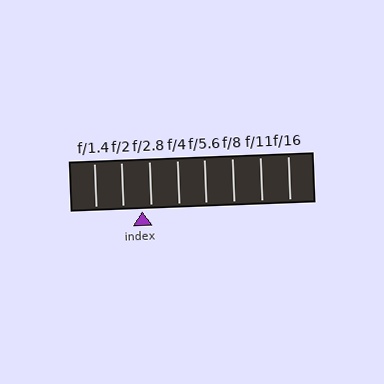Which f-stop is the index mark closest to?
The index mark is closest to f/2.8.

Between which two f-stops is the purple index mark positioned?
The index mark is between f/2 and f/2.8.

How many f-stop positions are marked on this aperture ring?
There are 8 f-stop positions marked.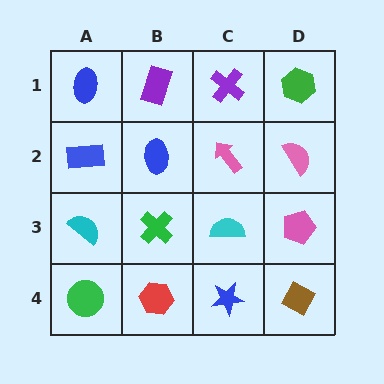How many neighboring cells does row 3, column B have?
4.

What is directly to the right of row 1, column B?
A purple cross.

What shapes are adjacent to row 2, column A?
A blue ellipse (row 1, column A), a cyan semicircle (row 3, column A), a blue ellipse (row 2, column B).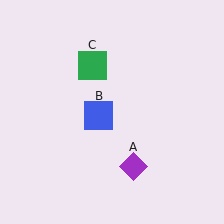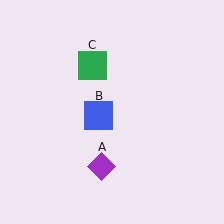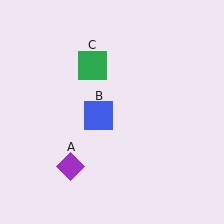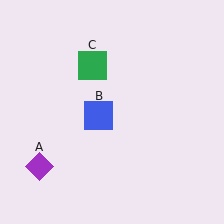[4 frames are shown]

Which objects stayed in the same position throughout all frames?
Blue square (object B) and green square (object C) remained stationary.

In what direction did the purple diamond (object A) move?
The purple diamond (object A) moved left.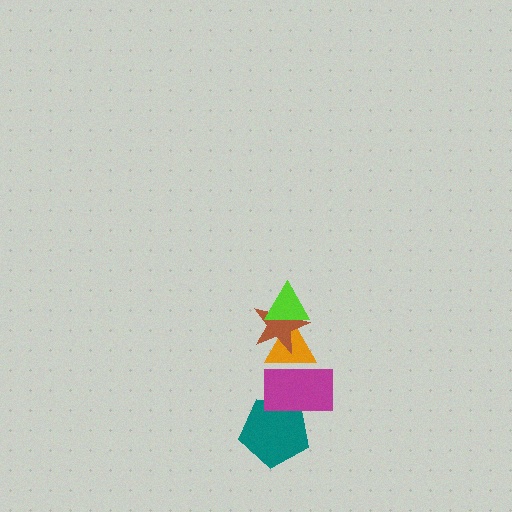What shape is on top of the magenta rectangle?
The orange triangle is on top of the magenta rectangle.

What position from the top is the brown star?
The brown star is 2nd from the top.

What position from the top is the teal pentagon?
The teal pentagon is 5th from the top.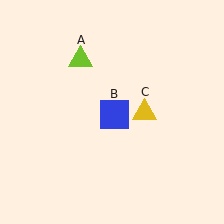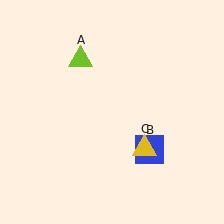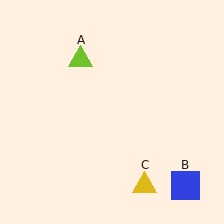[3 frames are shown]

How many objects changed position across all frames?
2 objects changed position: blue square (object B), yellow triangle (object C).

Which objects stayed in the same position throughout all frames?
Lime triangle (object A) remained stationary.